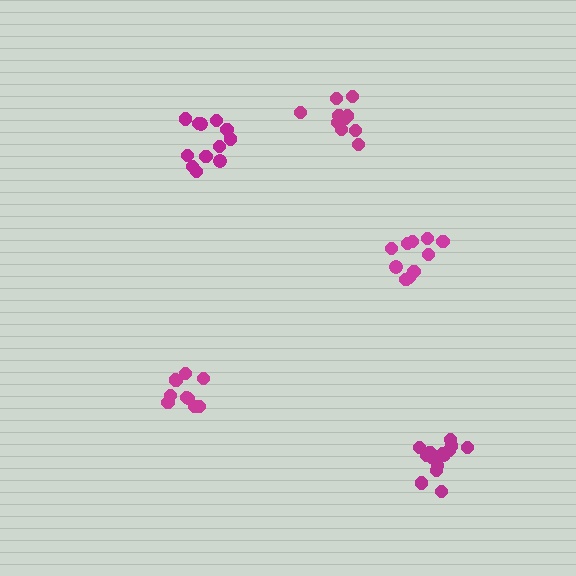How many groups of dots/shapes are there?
There are 5 groups.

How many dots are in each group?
Group 1: 10 dots, Group 2: 12 dots, Group 3: 10 dots, Group 4: 10 dots, Group 5: 14 dots (56 total).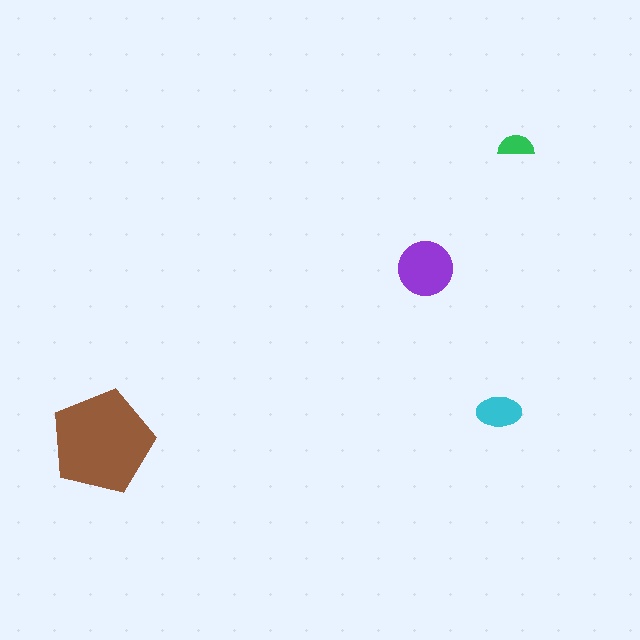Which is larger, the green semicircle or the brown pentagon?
The brown pentagon.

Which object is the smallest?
The green semicircle.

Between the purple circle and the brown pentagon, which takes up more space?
The brown pentagon.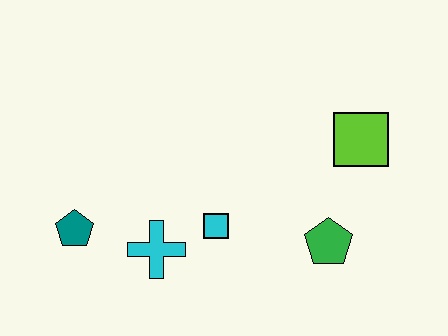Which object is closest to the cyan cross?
The cyan square is closest to the cyan cross.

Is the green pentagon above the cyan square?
No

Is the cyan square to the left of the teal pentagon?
No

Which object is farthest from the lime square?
The teal pentagon is farthest from the lime square.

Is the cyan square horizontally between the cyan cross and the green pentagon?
Yes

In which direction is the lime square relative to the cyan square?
The lime square is to the right of the cyan square.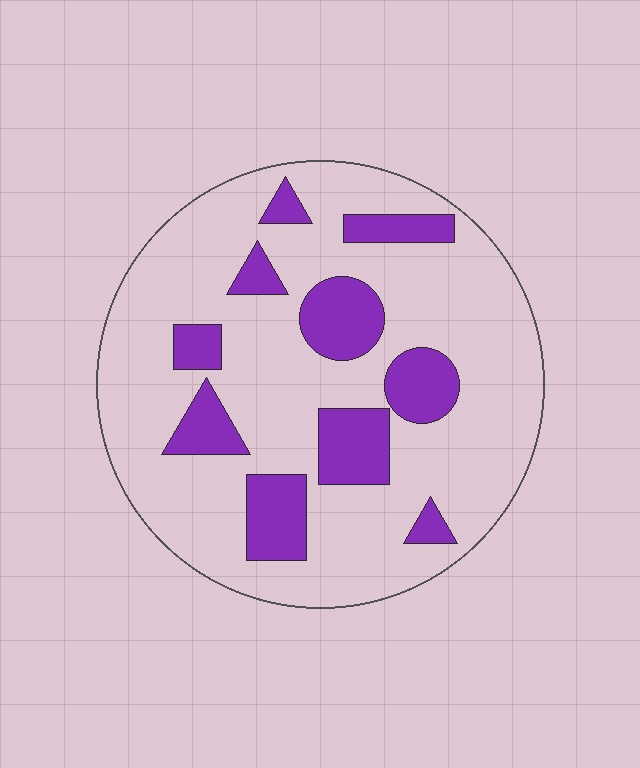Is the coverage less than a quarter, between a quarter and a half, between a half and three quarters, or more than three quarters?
Less than a quarter.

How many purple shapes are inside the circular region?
10.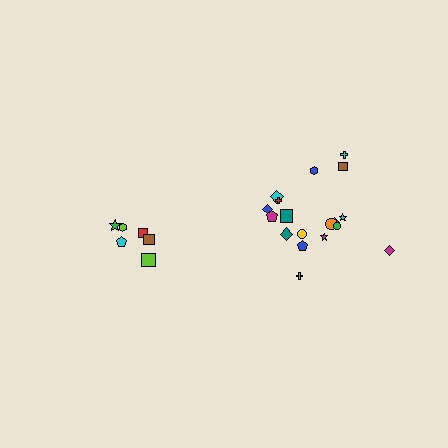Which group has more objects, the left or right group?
The right group.